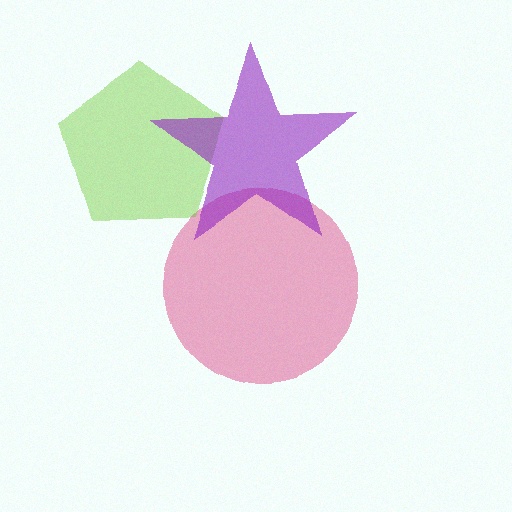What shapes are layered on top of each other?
The layered shapes are: a pink circle, a lime pentagon, a purple star.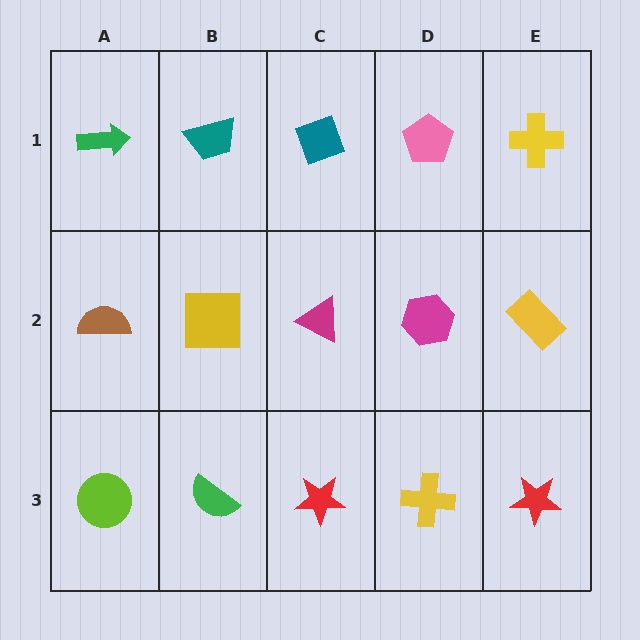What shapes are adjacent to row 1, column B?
A yellow square (row 2, column B), a green arrow (row 1, column A), a teal diamond (row 1, column C).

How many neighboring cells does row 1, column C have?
3.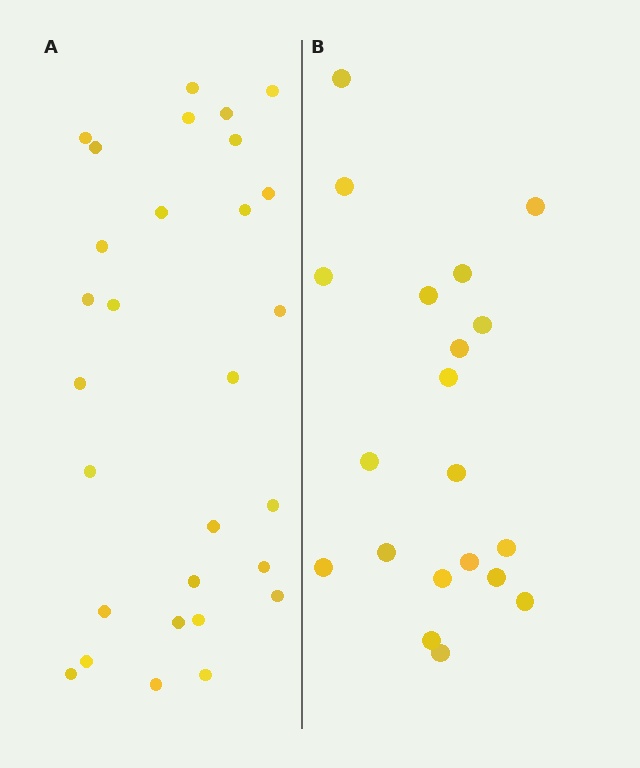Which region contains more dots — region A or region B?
Region A (the left region) has more dots.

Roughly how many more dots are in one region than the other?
Region A has roughly 8 or so more dots than region B.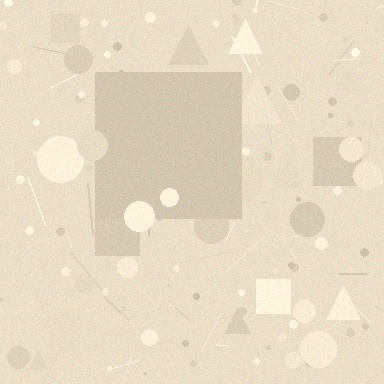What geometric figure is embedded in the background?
A square is embedded in the background.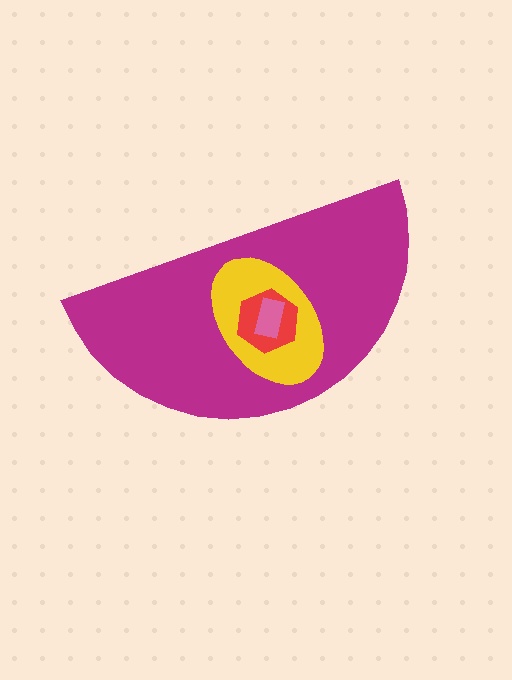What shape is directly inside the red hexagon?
The pink rectangle.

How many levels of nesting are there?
4.